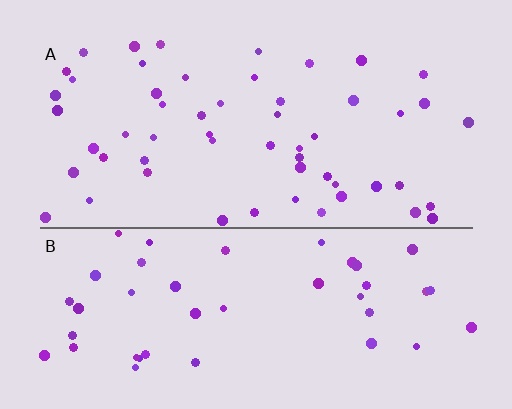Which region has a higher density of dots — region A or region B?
A (the top).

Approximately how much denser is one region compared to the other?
Approximately 1.2× — region A over region B.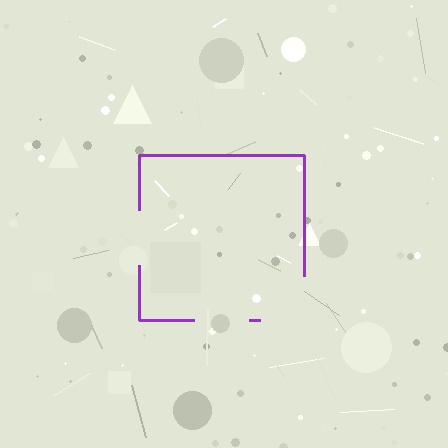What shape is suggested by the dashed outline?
The dashed outline suggests a square.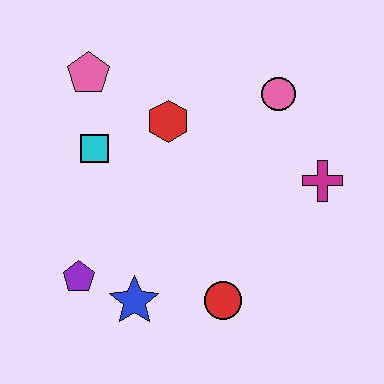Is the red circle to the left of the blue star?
No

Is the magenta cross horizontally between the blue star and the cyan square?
No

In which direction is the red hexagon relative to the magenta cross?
The red hexagon is to the left of the magenta cross.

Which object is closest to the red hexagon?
The cyan square is closest to the red hexagon.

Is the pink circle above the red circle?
Yes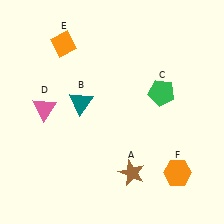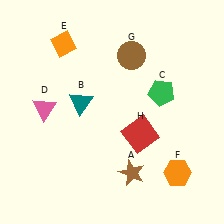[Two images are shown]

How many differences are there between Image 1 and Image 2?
There are 2 differences between the two images.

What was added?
A brown circle (G), a red square (H) were added in Image 2.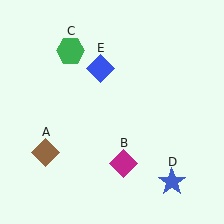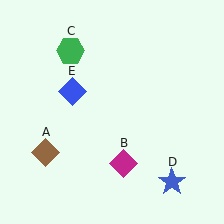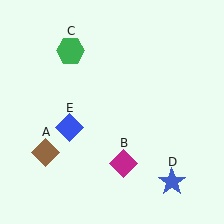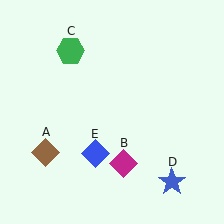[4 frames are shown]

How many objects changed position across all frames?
1 object changed position: blue diamond (object E).